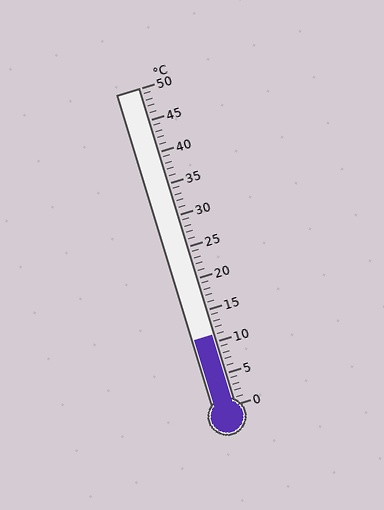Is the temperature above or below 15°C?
The temperature is below 15°C.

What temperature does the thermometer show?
The thermometer shows approximately 11°C.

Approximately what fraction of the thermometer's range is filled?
The thermometer is filled to approximately 20% of its range.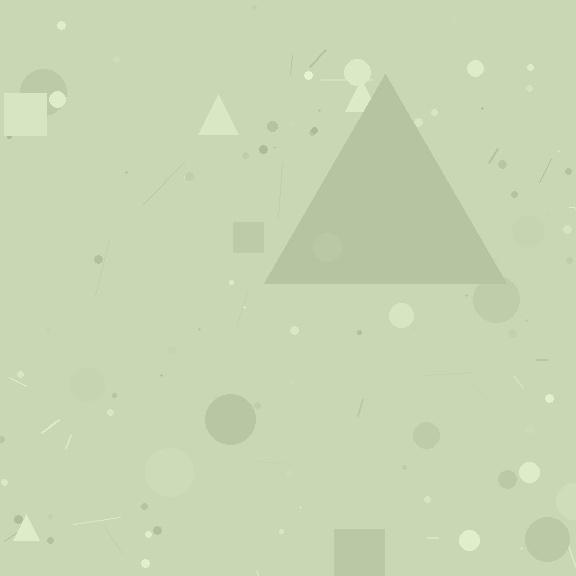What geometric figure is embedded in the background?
A triangle is embedded in the background.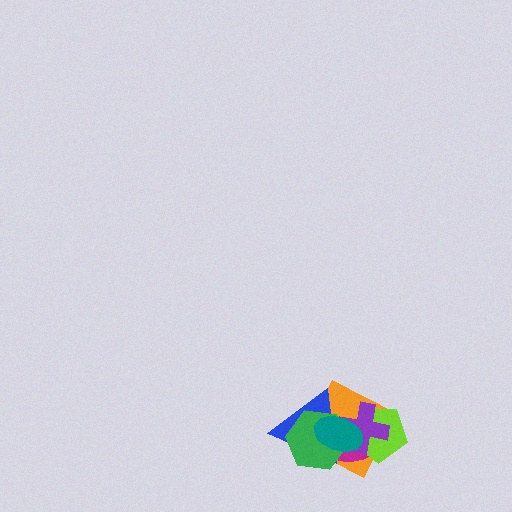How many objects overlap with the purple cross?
6 objects overlap with the purple cross.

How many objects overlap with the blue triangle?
5 objects overlap with the blue triangle.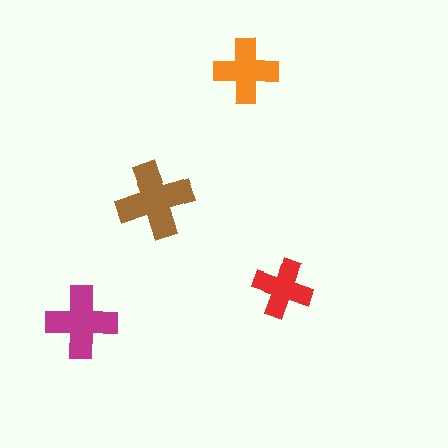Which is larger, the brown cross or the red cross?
The brown one.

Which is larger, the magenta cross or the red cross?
The magenta one.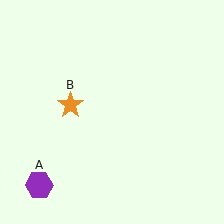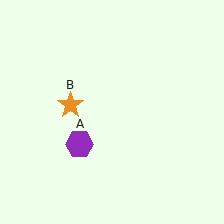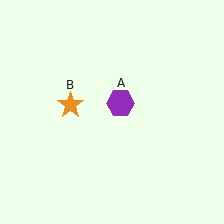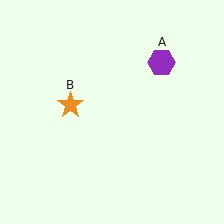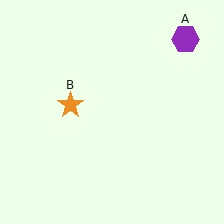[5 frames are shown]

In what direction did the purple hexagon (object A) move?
The purple hexagon (object A) moved up and to the right.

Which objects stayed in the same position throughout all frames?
Orange star (object B) remained stationary.